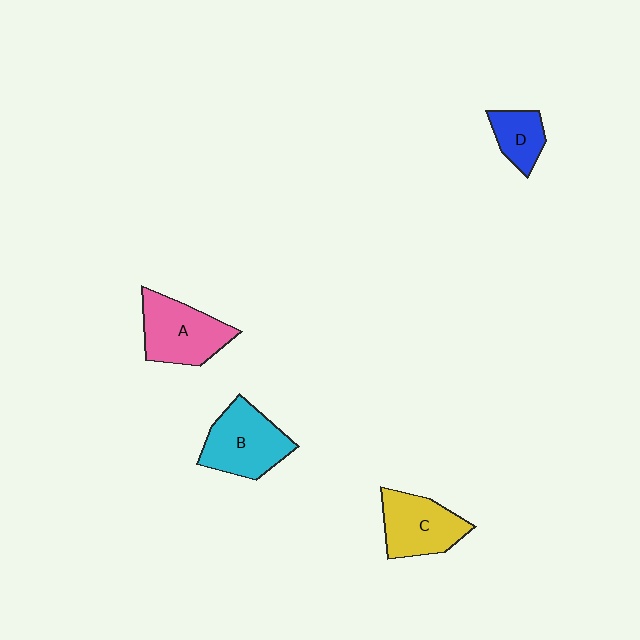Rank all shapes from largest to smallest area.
From largest to smallest: B (cyan), A (pink), C (yellow), D (blue).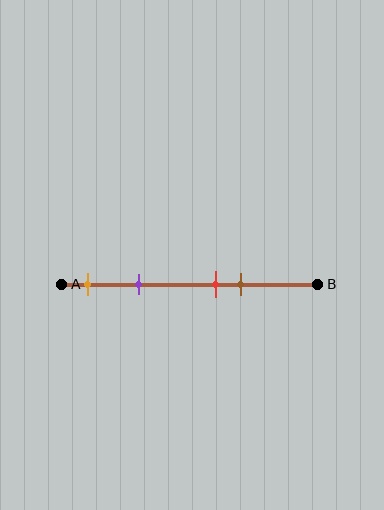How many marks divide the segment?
There are 4 marks dividing the segment.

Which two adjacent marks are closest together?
The red and brown marks are the closest adjacent pair.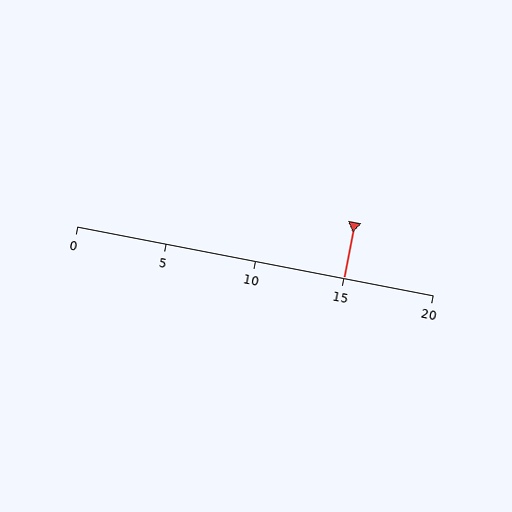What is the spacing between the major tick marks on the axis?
The major ticks are spaced 5 apart.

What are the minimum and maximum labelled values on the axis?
The axis runs from 0 to 20.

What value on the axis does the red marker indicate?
The marker indicates approximately 15.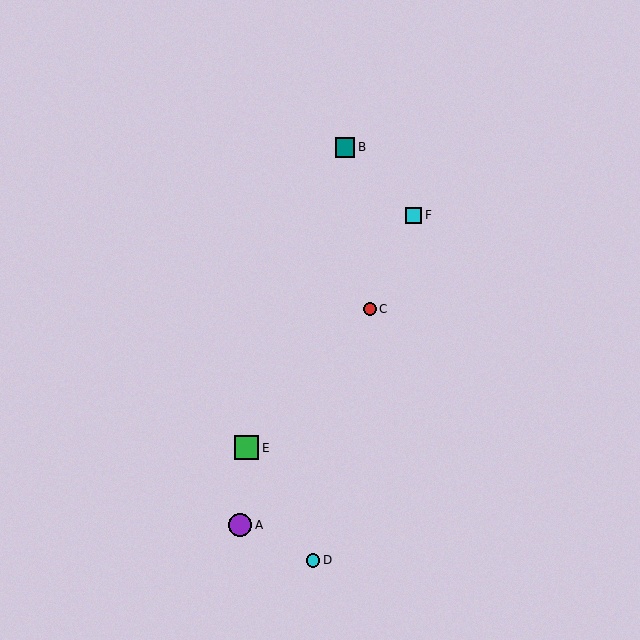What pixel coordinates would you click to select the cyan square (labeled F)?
Click at (413, 215) to select the cyan square F.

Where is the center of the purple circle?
The center of the purple circle is at (240, 525).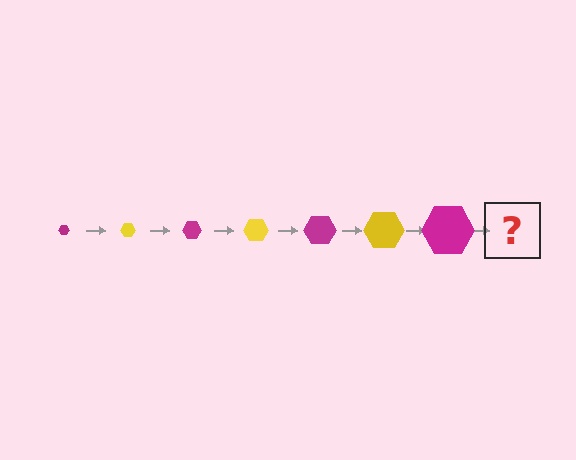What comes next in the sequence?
The next element should be a yellow hexagon, larger than the previous one.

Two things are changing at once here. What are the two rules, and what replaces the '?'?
The two rules are that the hexagon grows larger each step and the color cycles through magenta and yellow. The '?' should be a yellow hexagon, larger than the previous one.